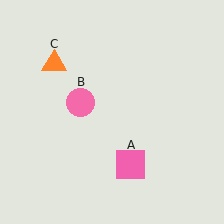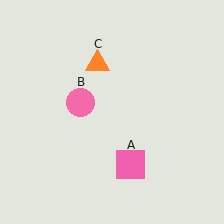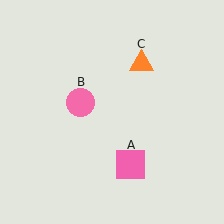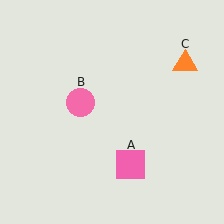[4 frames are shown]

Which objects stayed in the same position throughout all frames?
Pink square (object A) and pink circle (object B) remained stationary.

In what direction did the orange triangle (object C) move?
The orange triangle (object C) moved right.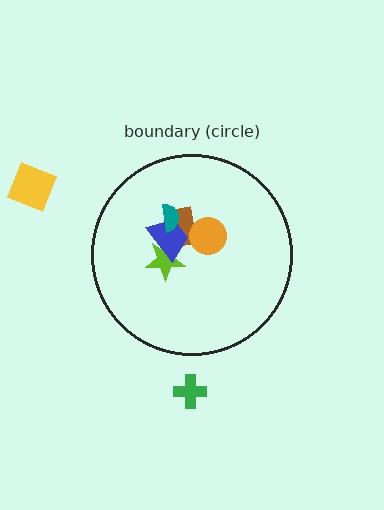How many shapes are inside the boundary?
5 inside, 2 outside.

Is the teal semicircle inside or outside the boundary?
Inside.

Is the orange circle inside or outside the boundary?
Inside.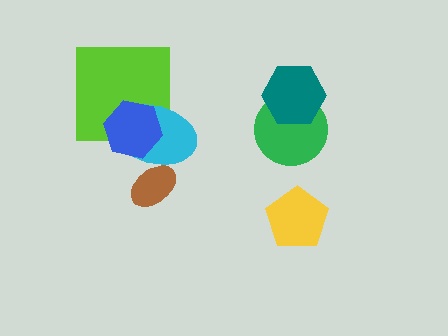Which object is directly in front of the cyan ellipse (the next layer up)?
The brown ellipse is directly in front of the cyan ellipse.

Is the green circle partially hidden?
Yes, it is partially covered by another shape.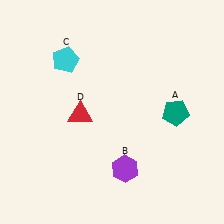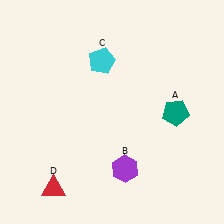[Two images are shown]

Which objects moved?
The objects that moved are: the cyan pentagon (C), the red triangle (D).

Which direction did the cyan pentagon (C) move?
The cyan pentagon (C) moved right.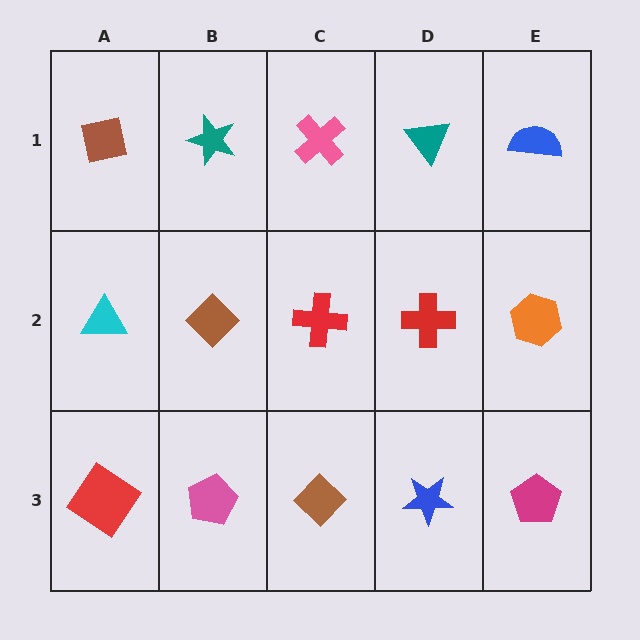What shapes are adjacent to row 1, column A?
A cyan triangle (row 2, column A), a teal star (row 1, column B).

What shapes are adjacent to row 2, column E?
A blue semicircle (row 1, column E), a magenta pentagon (row 3, column E), a red cross (row 2, column D).